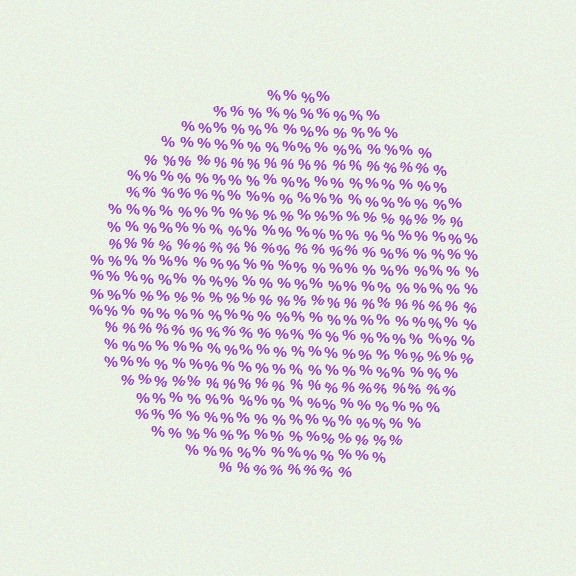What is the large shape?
The large shape is a circle.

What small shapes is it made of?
It is made of small percent signs.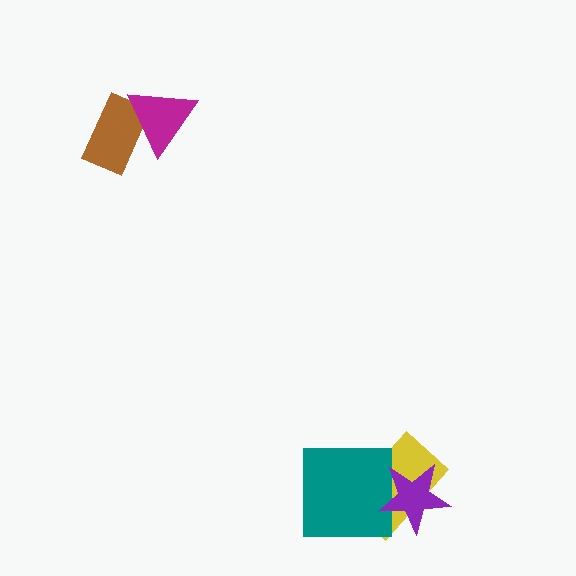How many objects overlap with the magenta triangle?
1 object overlaps with the magenta triangle.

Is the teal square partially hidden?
Yes, it is partially covered by another shape.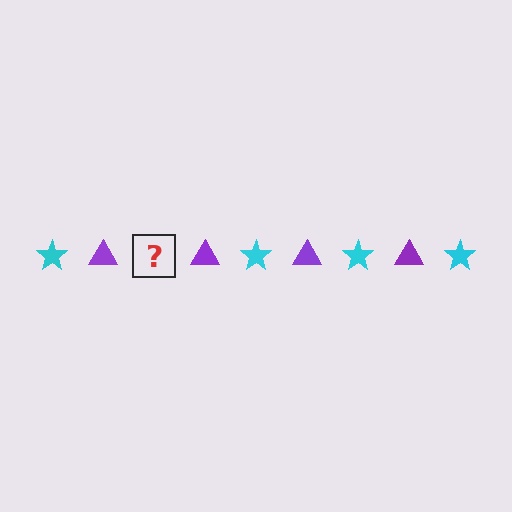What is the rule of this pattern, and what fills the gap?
The rule is that the pattern alternates between cyan star and purple triangle. The gap should be filled with a cyan star.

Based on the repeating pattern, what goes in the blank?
The blank should be a cyan star.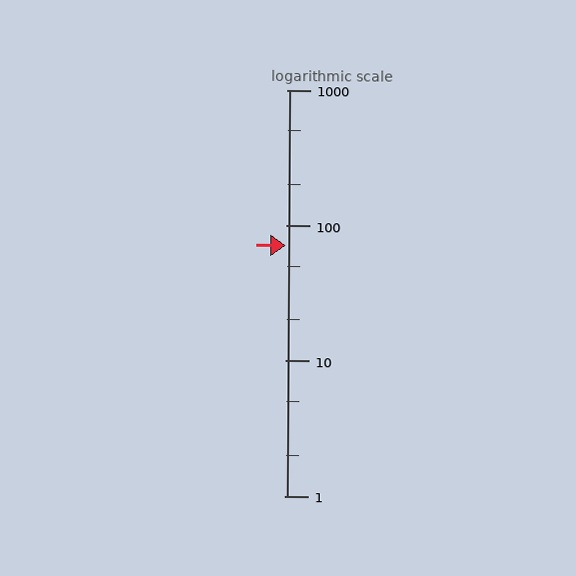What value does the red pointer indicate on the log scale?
The pointer indicates approximately 71.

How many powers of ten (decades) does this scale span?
The scale spans 3 decades, from 1 to 1000.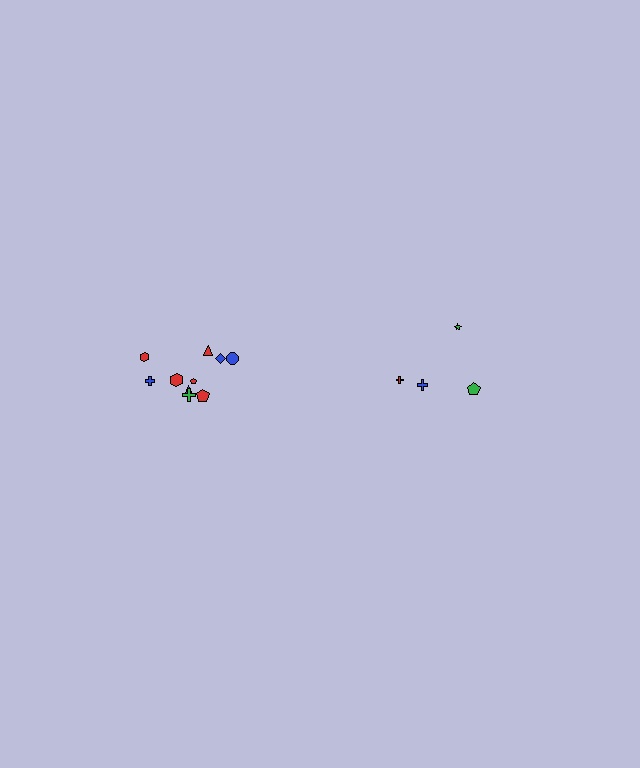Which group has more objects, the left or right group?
The left group.